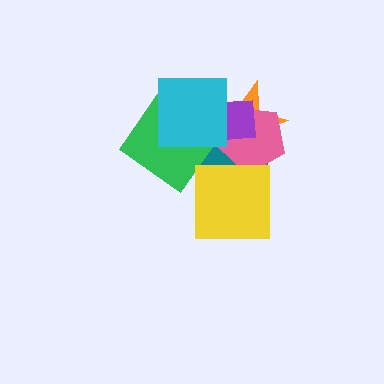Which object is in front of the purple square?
The cyan square is in front of the purple square.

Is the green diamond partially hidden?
Yes, it is partially covered by another shape.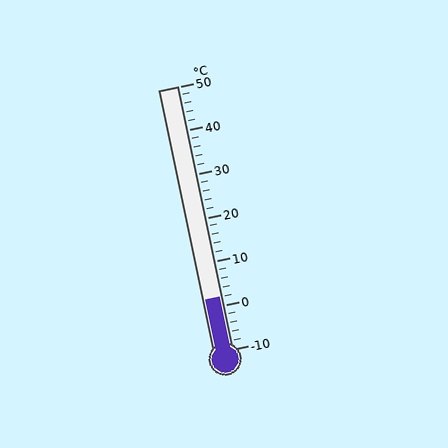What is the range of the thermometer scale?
The thermometer scale ranges from -10°C to 50°C.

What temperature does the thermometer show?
The thermometer shows approximately 2°C.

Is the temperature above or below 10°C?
The temperature is below 10°C.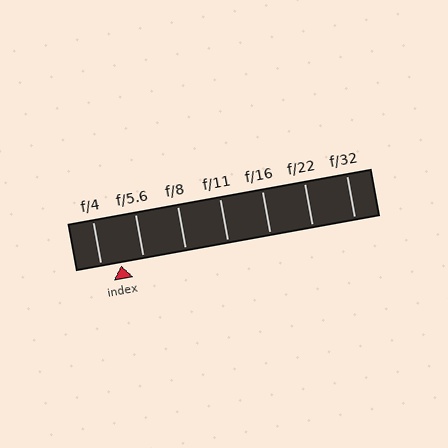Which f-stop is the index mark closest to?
The index mark is closest to f/4.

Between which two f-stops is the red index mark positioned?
The index mark is between f/4 and f/5.6.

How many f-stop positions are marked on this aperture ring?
There are 7 f-stop positions marked.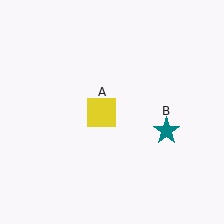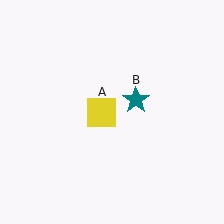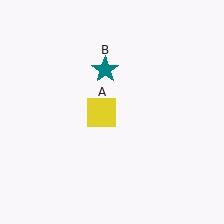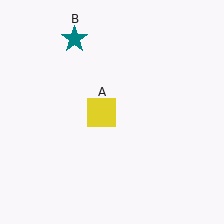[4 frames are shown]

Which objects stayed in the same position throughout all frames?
Yellow square (object A) remained stationary.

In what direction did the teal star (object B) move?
The teal star (object B) moved up and to the left.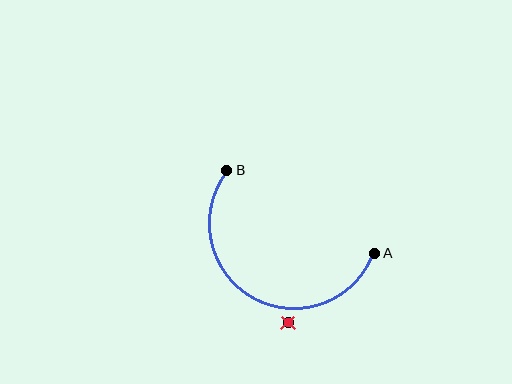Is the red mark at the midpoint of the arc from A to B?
No — the red mark does not lie on the arc at all. It sits slightly outside the curve.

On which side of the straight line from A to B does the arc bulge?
The arc bulges below the straight line connecting A and B.